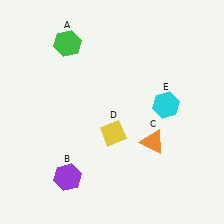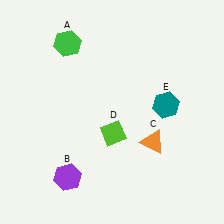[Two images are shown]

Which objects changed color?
D changed from yellow to lime. E changed from cyan to teal.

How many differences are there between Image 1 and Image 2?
There are 2 differences between the two images.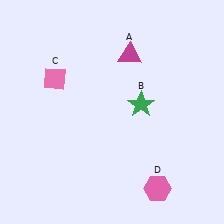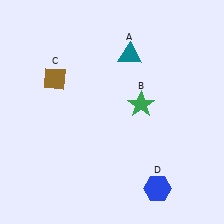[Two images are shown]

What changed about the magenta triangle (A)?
In Image 1, A is magenta. In Image 2, it changed to teal.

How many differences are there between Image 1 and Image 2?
There are 3 differences between the two images.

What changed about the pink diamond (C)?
In Image 1, C is pink. In Image 2, it changed to brown.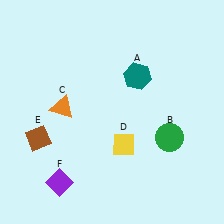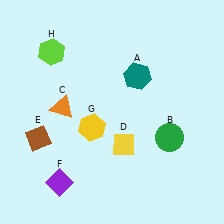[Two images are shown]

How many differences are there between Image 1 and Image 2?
There are 2 differences between the two images.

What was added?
A yellow hexagon (G), a lime hexagon (H) were added in Image 2.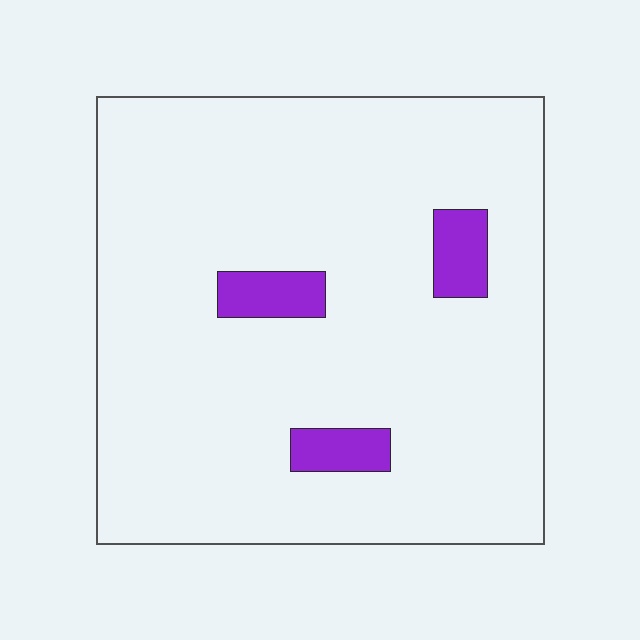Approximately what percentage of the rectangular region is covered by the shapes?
Approximately 5%.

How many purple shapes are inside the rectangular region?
3.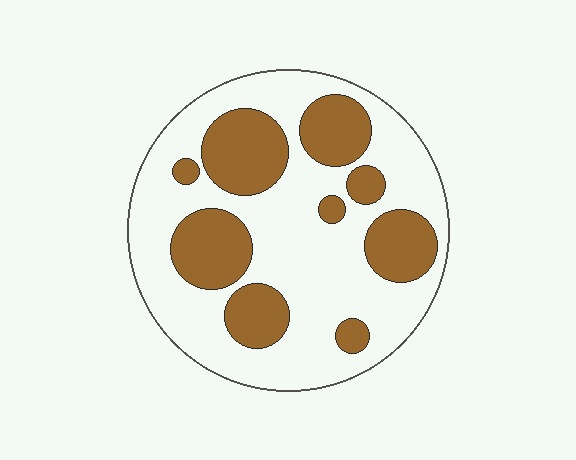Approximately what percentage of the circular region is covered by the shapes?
Approximately 35%.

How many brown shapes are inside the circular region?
9.